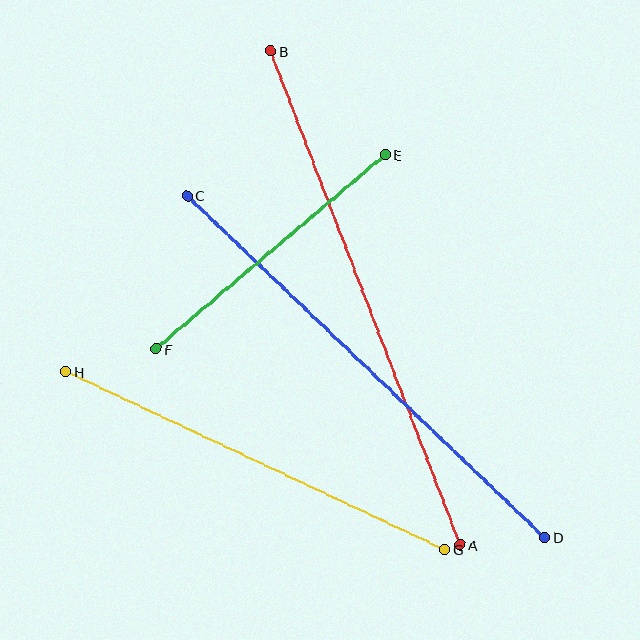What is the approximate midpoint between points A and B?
The midpoint is at approximately (365, 298) pixels.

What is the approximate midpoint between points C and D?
The midpoint is at approximately (366, 367) pixels.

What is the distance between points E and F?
The distance is approximately 300 pixels.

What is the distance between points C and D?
The distance is approximately 494 pixels.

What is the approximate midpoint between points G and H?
The midpoint is at approximately (255, 461) pixels.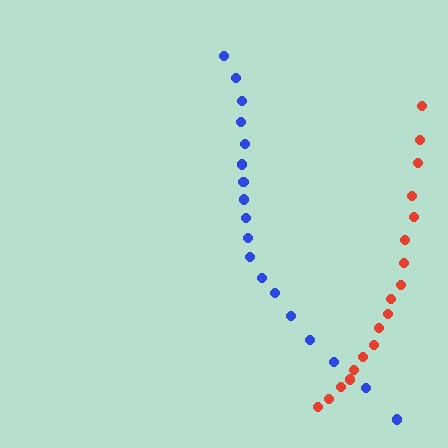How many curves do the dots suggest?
There are 2 distinct paths.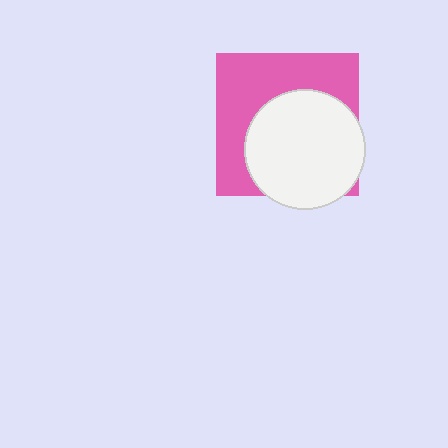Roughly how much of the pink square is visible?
About half of it is visible (roughly 48%).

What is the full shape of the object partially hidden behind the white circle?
The partially hidden object is a pink square.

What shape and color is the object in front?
The object in front is a white circle.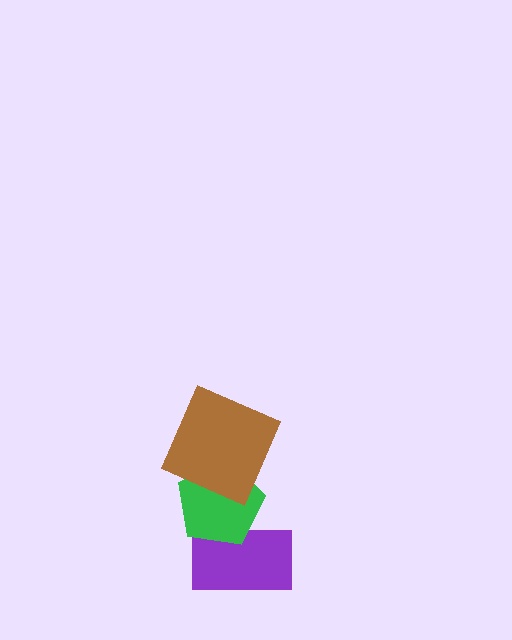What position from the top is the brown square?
The brown square is 1st from the top.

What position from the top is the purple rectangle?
The purple rectangle is 3rd from the top.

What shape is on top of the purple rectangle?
The green pentagon is on top of the purple rectangle.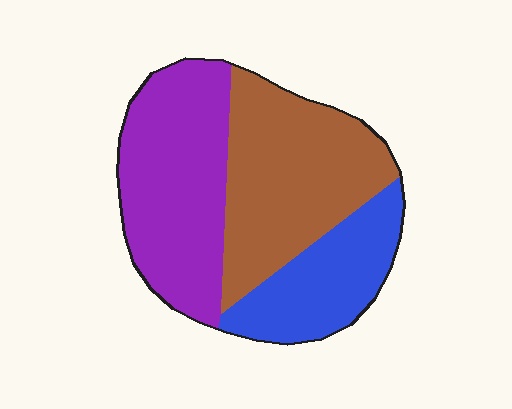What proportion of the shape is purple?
Purple covers around 40% of the shape.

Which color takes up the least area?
Blue, at roughly 25%.